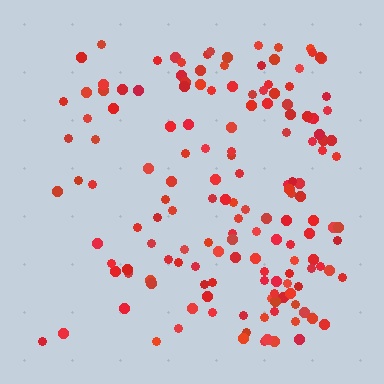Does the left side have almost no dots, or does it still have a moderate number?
Still a moderate number, just noticeably fewer than the right.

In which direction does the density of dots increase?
From left to right, with the right side densest.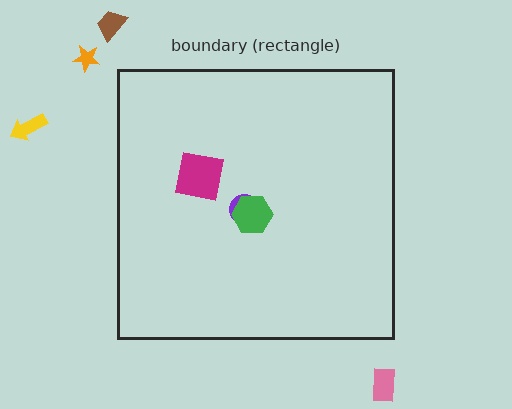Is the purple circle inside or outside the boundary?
Inside.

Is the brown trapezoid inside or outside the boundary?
Outside.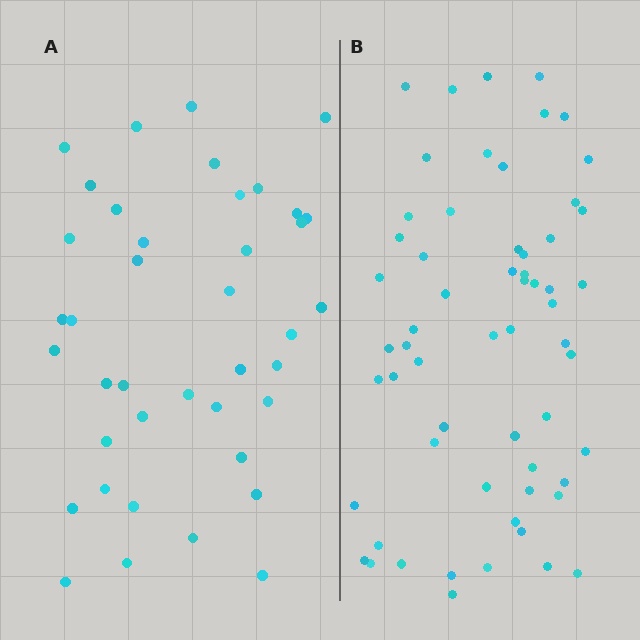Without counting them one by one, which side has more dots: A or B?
Region B (the right region) has more dots.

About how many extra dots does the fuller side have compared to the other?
Region B has approximately 20 more dots than region A.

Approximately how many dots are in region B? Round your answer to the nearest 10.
About 60 dots.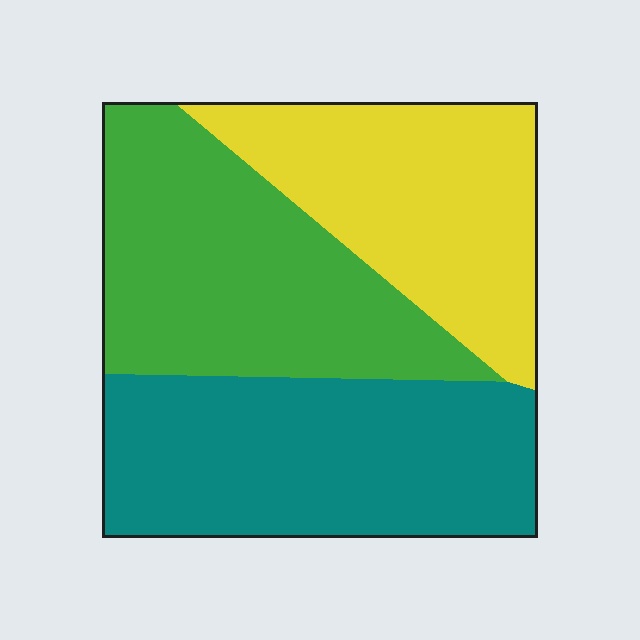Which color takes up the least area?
Yellow, at roughly 30%.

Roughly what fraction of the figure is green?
Green takes up about one third (1/3) of the figure.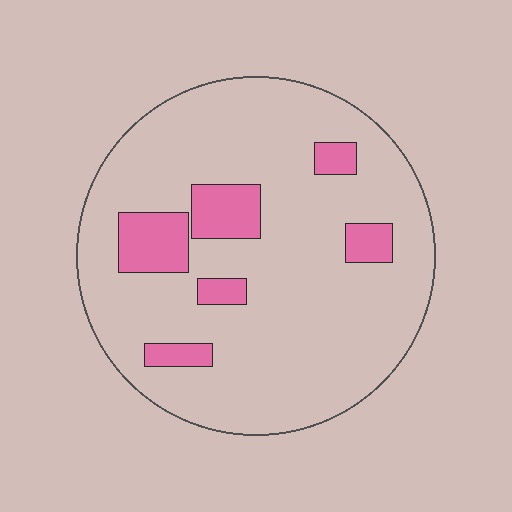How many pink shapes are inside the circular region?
6.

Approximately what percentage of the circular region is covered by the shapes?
Approximately 15%.